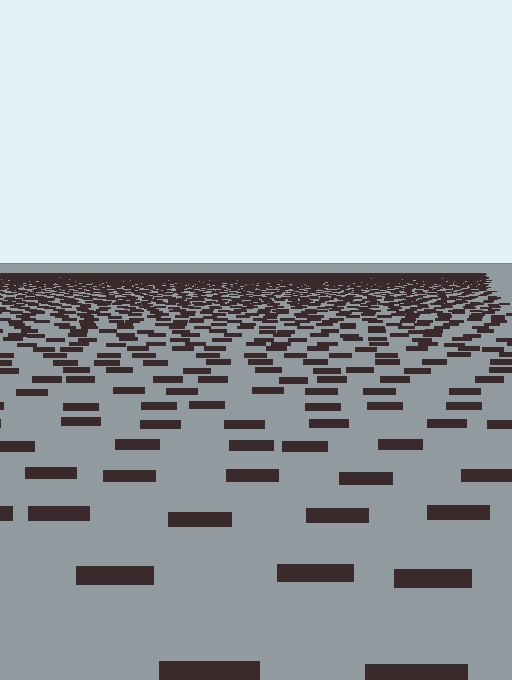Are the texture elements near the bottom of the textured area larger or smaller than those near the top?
Larger. Near the bottom, elements are closer to the viewer and appear at a bigger on-screen size.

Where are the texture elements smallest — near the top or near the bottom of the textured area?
Near the top.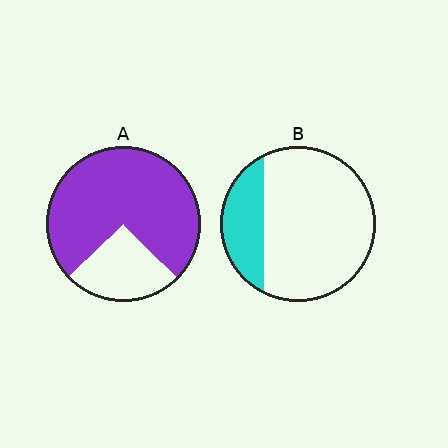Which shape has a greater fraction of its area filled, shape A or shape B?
Shape A.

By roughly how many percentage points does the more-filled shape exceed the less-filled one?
By roughly 50 percentage points (A over B).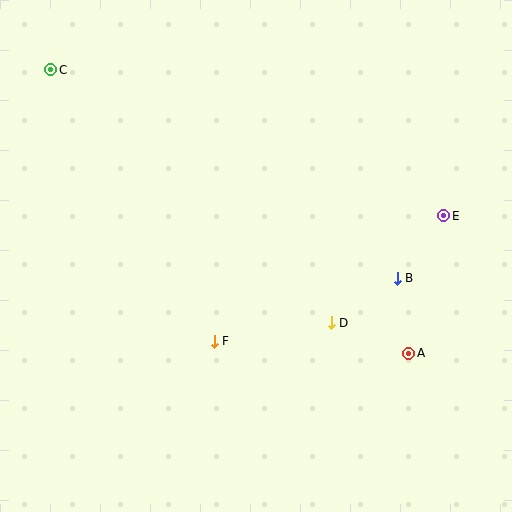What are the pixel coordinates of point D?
Point D is at (331, 323).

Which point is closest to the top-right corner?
Point E is closest to the top-right corner.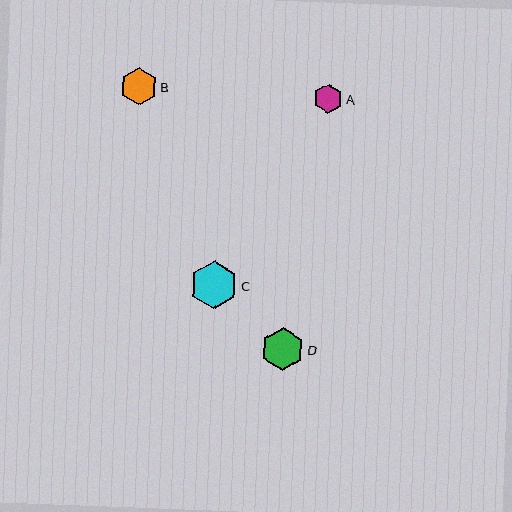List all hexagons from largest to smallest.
From largest to smallest: C, D, B, A.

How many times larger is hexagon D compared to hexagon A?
Hexagon D is approximately 1.5 times the size of hexagon A.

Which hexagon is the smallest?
Hexagon A is the smallest with a size of approximately 29 pixels.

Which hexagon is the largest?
Hexagon C is the largest with a size of approximately 47 pixels.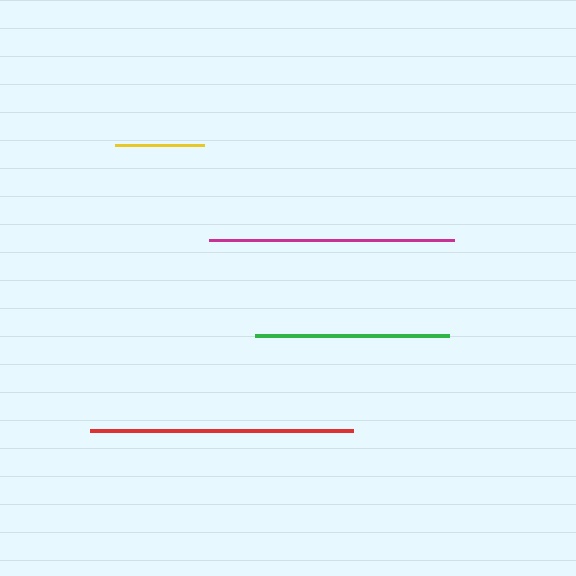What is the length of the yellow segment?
The yellow segment is approximately 89 pixels long.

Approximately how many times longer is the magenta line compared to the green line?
The magenta line is approximately 1.3 times the length of the green line.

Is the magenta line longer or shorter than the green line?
The magenta line is longer than the green line.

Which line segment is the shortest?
The yellow line is the shortest at approximately 89 pixels.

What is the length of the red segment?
The red segment is approximately 263 pixels long.